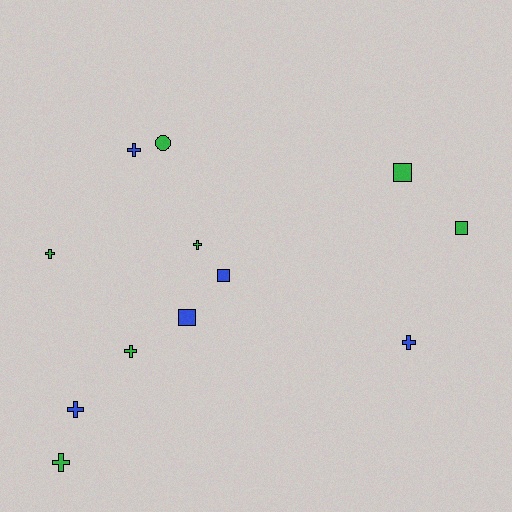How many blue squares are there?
There are 2 blue squares.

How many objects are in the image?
There are 12 objects.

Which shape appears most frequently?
Cross, with 7 objects.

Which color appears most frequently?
Green, with 7 objects.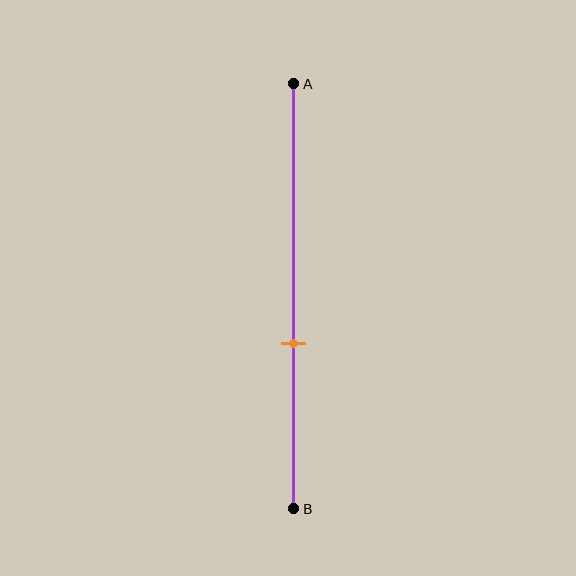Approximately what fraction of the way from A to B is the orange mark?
The orange mark is approximately 60% of the way from A to B.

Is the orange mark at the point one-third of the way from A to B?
No, the mark is at about 60% from A, not at the 33% one-third point.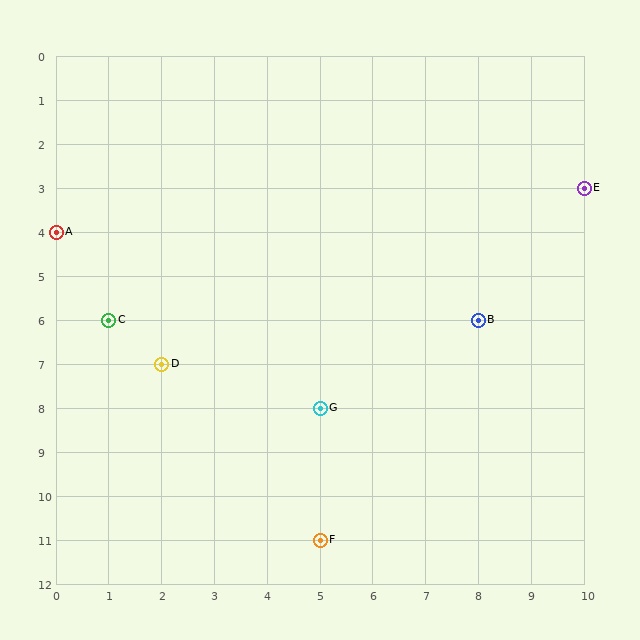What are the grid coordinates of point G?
Point G is at grid coordinates (5, 8).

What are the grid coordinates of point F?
Point F is at grid coordinates (5, 11).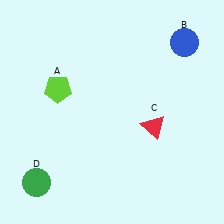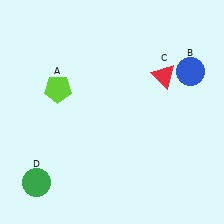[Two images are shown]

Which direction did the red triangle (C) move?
The red triangle (C) moved up.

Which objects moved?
The objects that moved are: the blue circle (B), the red triangle (C).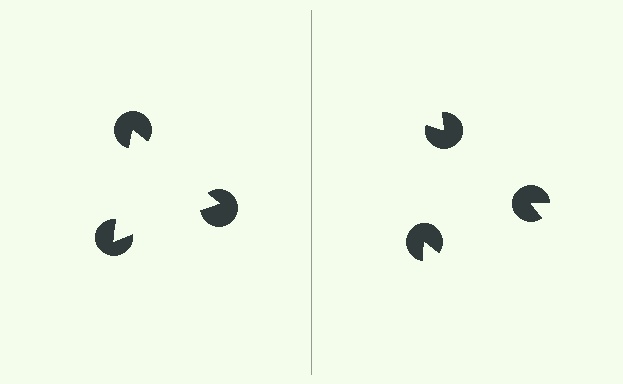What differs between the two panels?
The pac-man discs are positioned identically on both sides; only the wedge orientations differ. On the left they align to a triangle; on the right they are misaligned.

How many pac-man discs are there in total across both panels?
6 — 3 on each side.